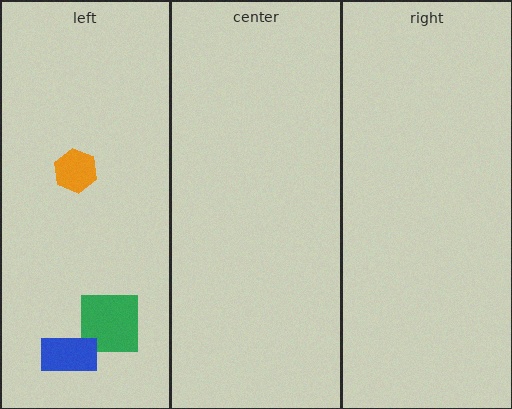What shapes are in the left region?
The green square, the orange hexagon, the blue rectangle.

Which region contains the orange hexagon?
The left region.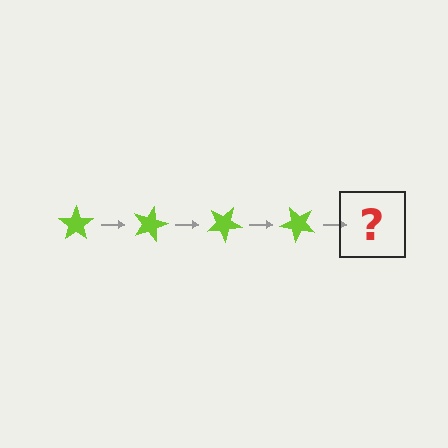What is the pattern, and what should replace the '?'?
The pattern is that the star rotates 15 degrees each step. The '?' should be a lime star rotated 60 degrees.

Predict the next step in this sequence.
The next step is a lime star rotated 60 degrees.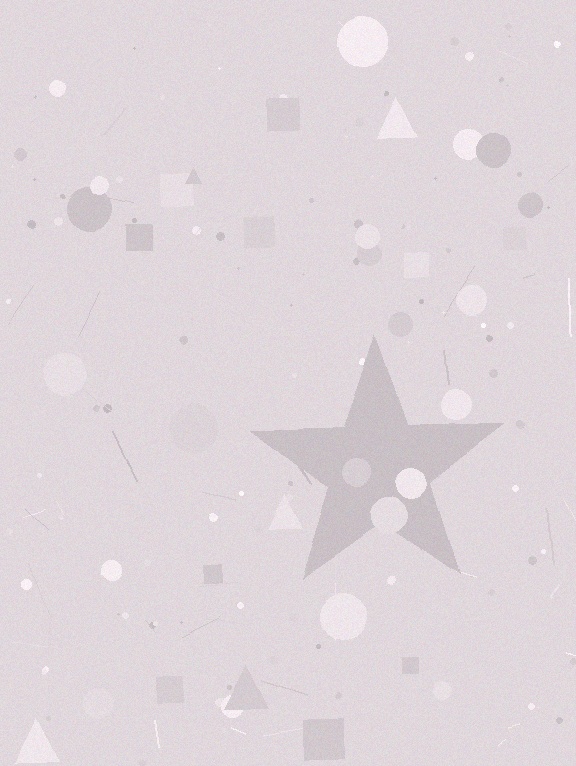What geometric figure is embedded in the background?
A star is embedded in the background.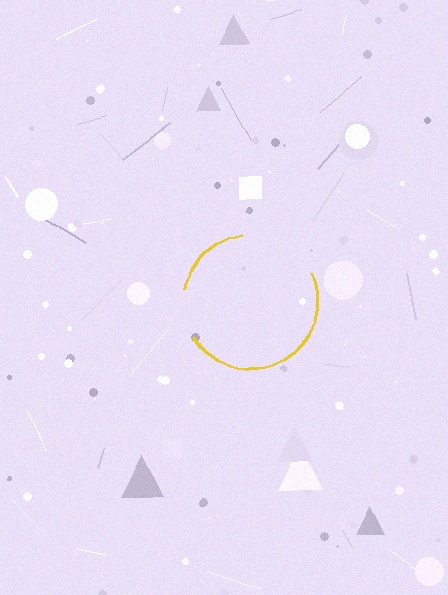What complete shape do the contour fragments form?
The contour fragments form a circle.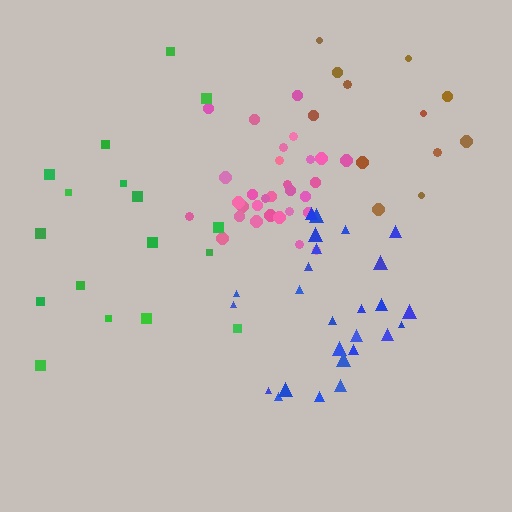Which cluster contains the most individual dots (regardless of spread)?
Pink (30).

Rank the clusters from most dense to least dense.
pink, blue, green, brown.